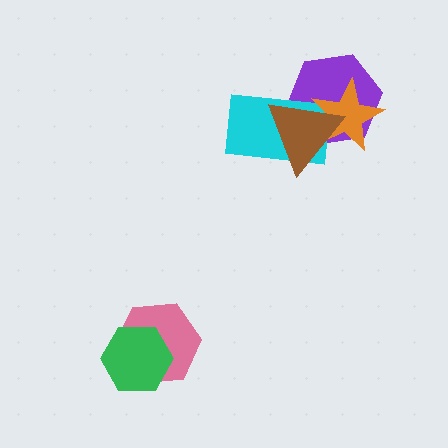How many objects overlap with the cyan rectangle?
3 objects overlap with the cyan rectangle.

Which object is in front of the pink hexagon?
The green hexagon is in front of the pink hexagon.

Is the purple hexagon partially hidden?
Yes, it is partially covered by another shape.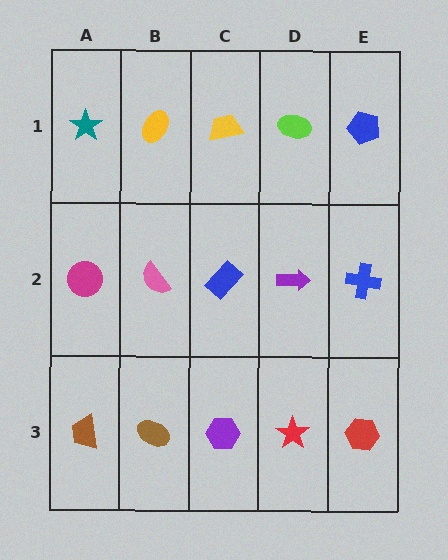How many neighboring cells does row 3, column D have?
3.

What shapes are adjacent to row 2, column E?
A blue pentagon (row 1, column E), a red hexagon (row 3, column E), a purple arrow (row 2, column D).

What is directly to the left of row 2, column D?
A blue rectangle.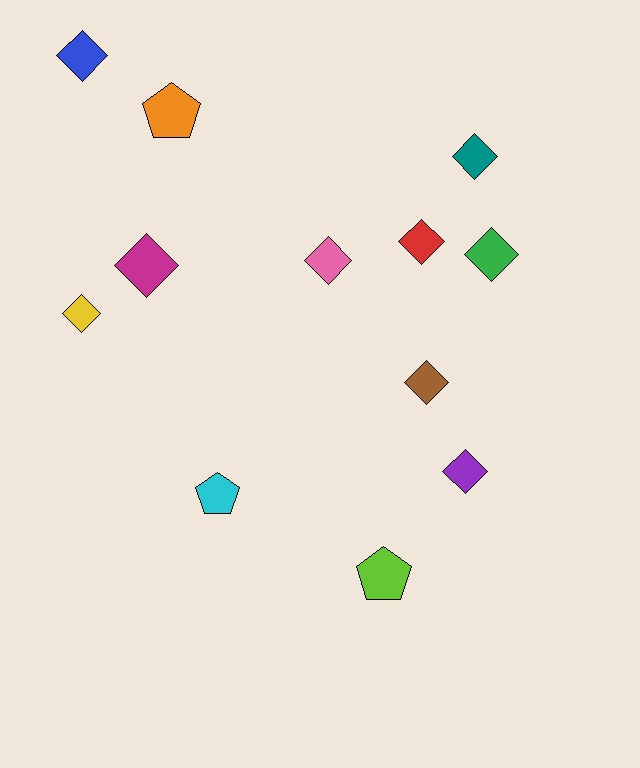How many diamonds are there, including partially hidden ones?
There are 9 diamonds.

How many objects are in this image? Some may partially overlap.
There are 12 objects.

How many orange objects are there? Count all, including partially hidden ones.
There is 1 orange object.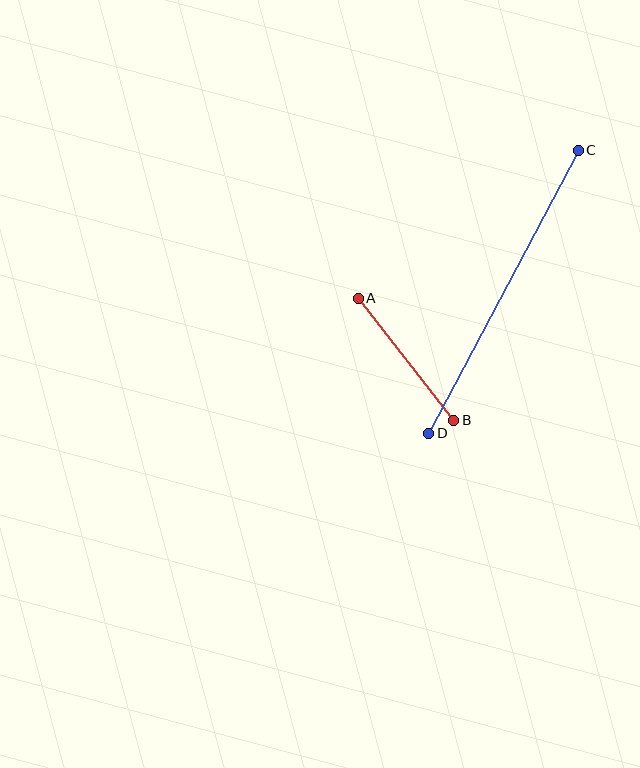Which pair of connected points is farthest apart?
Points C and D are farthest apart.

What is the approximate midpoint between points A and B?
The midpoint is at approximately (406, 359) pixels.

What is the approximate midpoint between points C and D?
The midpoint is at approximately (504, 292) pixels.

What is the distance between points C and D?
The distance is approximately 320 pixels.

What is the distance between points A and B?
The distance is approximately 155 pixels.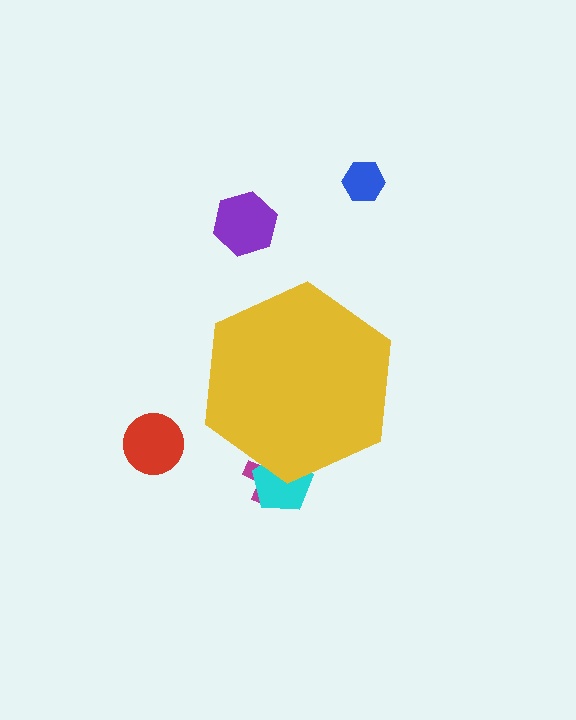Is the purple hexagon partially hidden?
No, the purple hexagon is fully visible.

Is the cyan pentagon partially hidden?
Yes, the cyan pentagon is partially hidden behind the yellow hexagon.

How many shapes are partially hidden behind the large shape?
2 shapes are partially hidden.